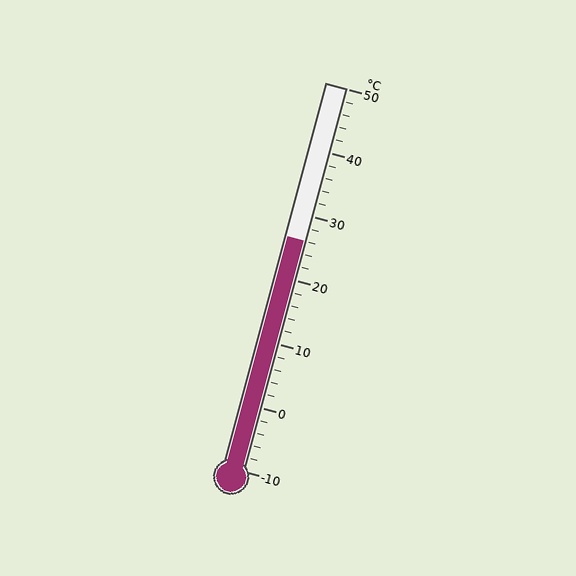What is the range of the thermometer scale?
The thermometer scale ranges from -10°C to 50°C.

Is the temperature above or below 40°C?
The temperature is below 40°C.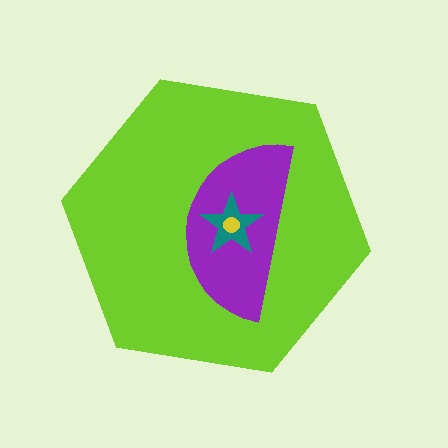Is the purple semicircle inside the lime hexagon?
Yes.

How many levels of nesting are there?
4.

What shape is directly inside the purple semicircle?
The teal star.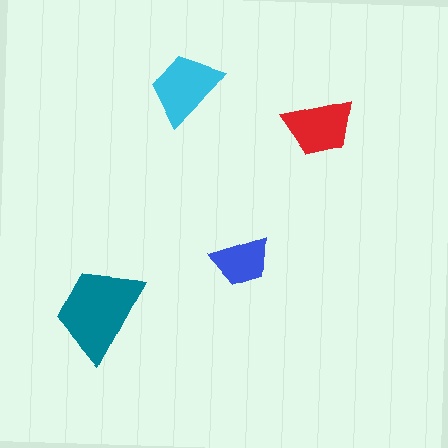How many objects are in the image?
There are 4 objects in the image.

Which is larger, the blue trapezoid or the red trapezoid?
The red one.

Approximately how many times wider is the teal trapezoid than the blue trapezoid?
About 1.5 times wider.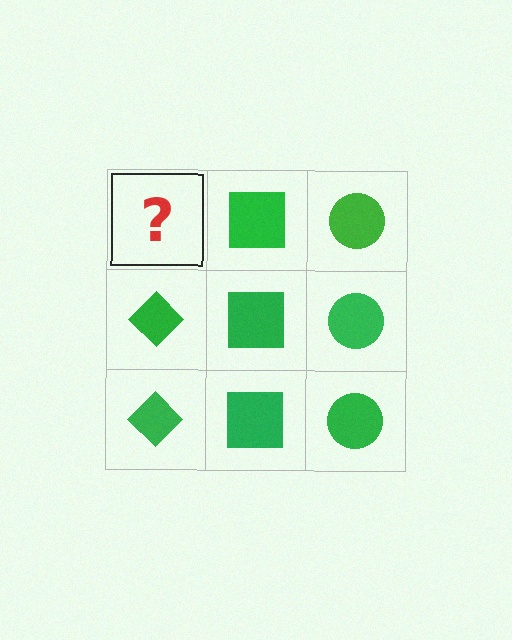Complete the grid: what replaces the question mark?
The question mark should be replaced with a green diamond.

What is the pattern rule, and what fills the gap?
The rule is that each column has a consistent shape. The gap should be filled with a green diamond.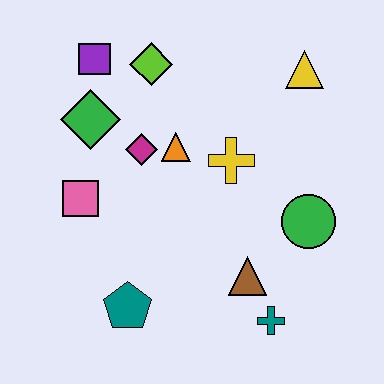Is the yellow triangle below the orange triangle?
No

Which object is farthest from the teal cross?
The purple square is farthest from the teal cross.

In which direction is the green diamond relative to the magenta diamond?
The green diamond is to the left of the magenta diamond.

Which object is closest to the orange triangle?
The magenta diamond is closest to the orange triangle.